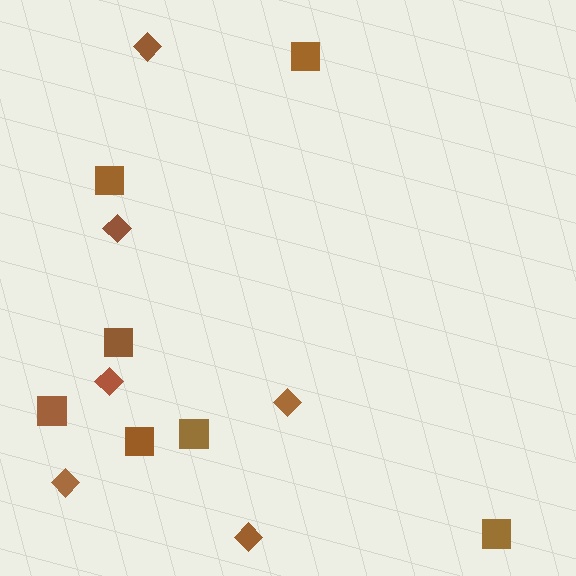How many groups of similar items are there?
There are 2 groups: one group of diamonds (6) and one group of squares (7).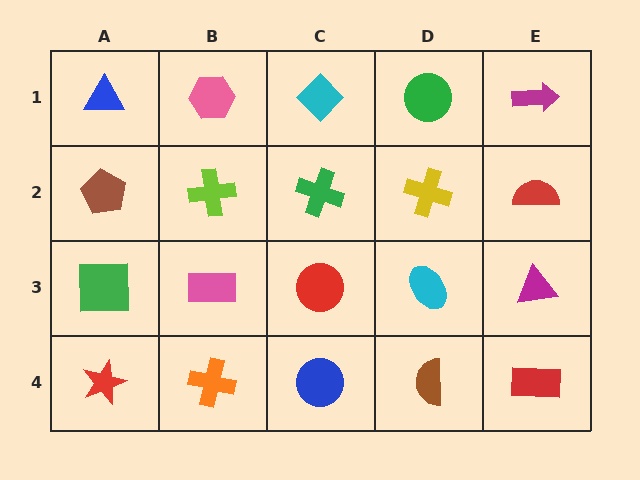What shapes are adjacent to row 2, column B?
A pink hexagon (row 1, column B), a pink rectangle (row 3, column B), a brown pentagon (row 2, column A), a green cross (row 2, column C).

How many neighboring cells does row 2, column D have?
4.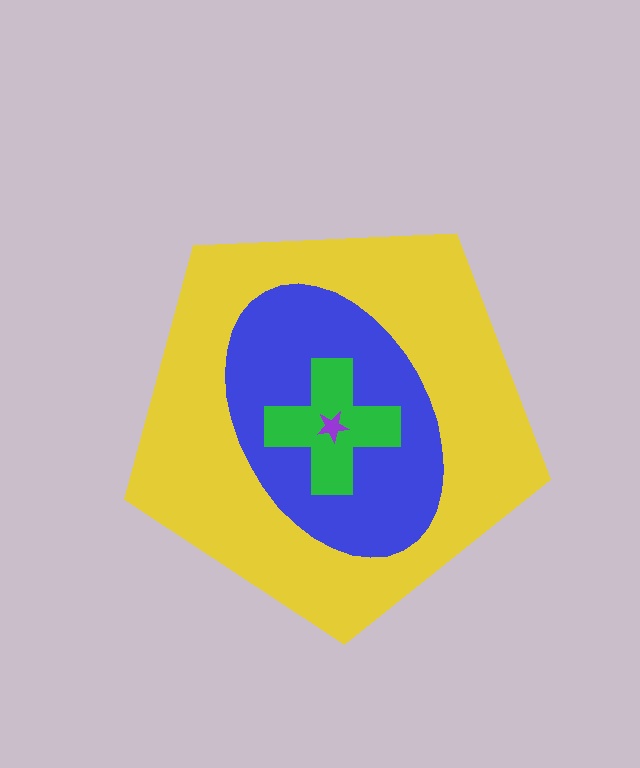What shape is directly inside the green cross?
The purple star.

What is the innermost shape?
The purple star.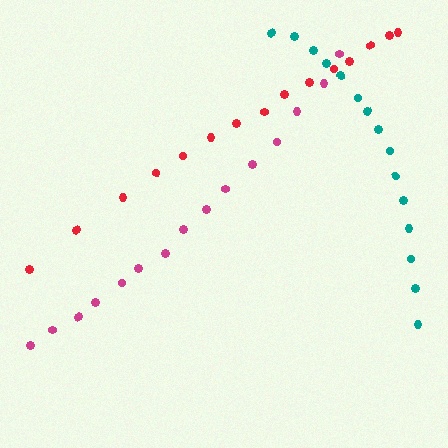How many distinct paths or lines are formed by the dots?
There are 3 distinct paths.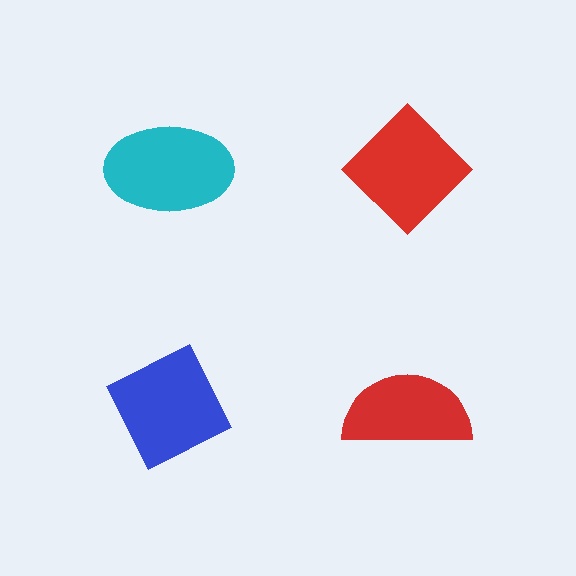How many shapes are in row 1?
2 shapes.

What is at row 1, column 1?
A cyan ellipse.